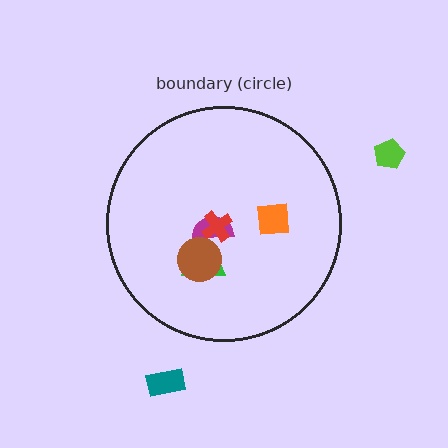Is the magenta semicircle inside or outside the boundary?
Inside.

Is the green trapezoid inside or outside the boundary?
Inside.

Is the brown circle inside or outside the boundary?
Inside.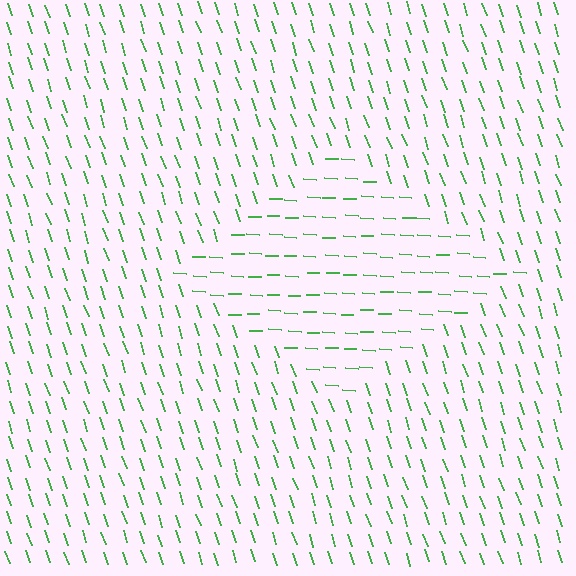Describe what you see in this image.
The image is filled with small green line segments. A diamond region in the image has lines oriented differently from the surrounding lines, creating a visible texture boundary.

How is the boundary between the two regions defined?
The boundary is defined purely by a change in line orientation (approximately 69 degrees difference). All lines are the same color and thickness.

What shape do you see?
I see a diamond.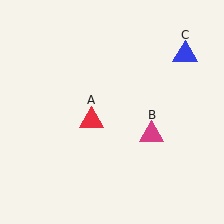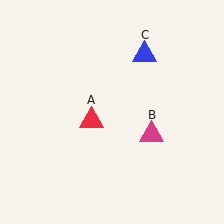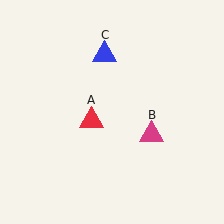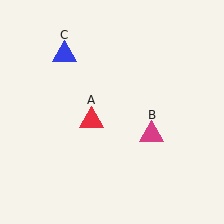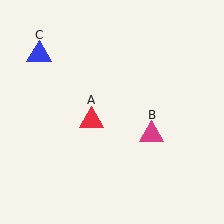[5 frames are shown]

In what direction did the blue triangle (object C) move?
The blue triangle (object C) moved left.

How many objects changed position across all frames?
1 object changed position: blue triangle (object C).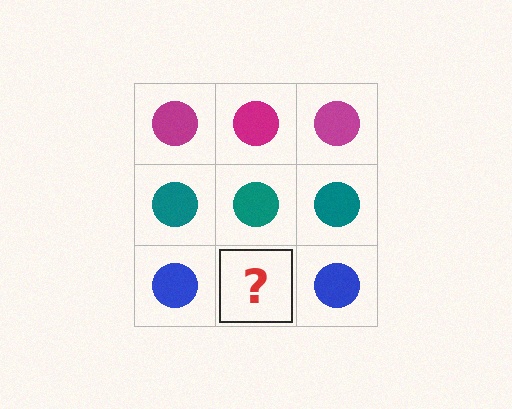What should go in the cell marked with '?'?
The missing cell should contain a blue circle.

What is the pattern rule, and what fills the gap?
The rule is that each row has a consistent color. The gap should be filled with a blue circle.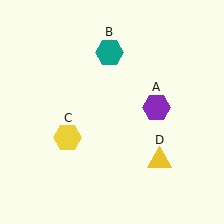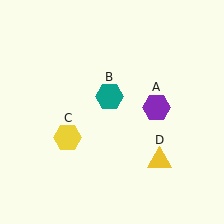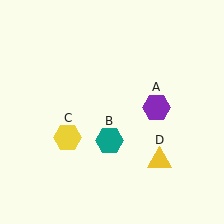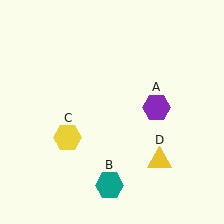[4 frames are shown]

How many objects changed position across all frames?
1 object changed position: teal hexagon (object B).